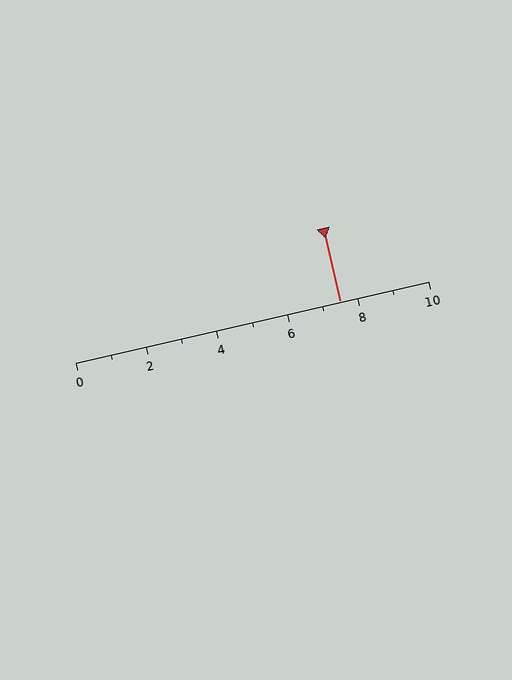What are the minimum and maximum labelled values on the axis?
The axis runs from 0 to 10.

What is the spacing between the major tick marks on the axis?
The major ticks are spaced 2 apart.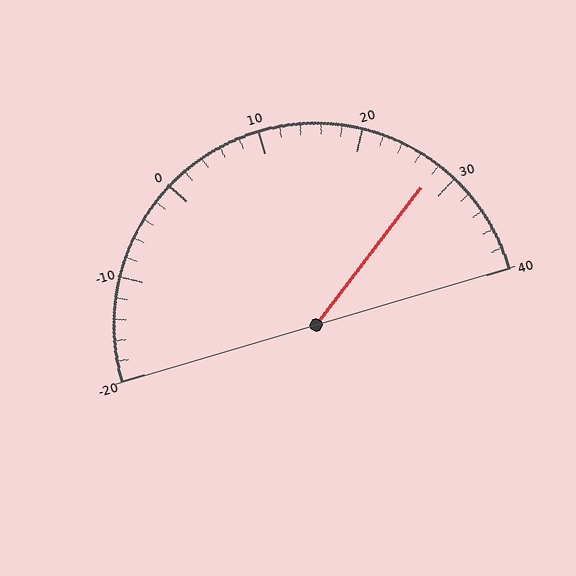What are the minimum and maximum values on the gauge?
The gauge ranges from -20 to 40.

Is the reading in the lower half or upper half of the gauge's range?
The reading is in the upper half of the range (-20 to 40).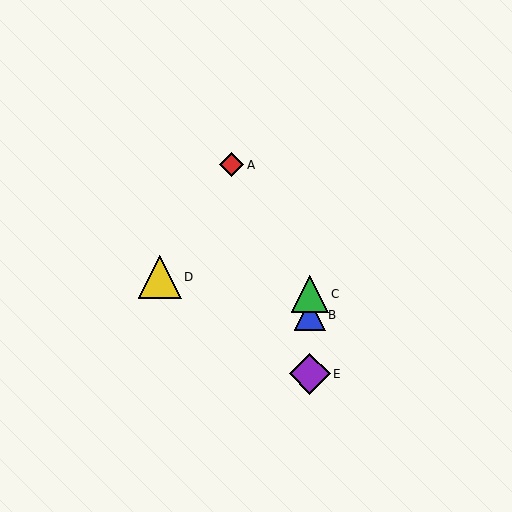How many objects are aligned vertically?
3 objects (B, C, E) are aligned vertically.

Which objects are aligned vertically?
Objects B, C, E are aligned vertically.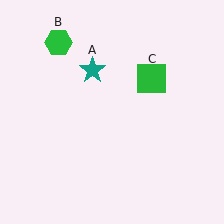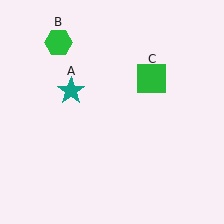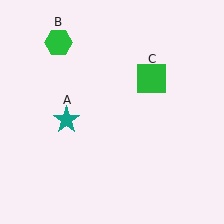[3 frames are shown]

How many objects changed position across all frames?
1 object changed position: teal star (object A).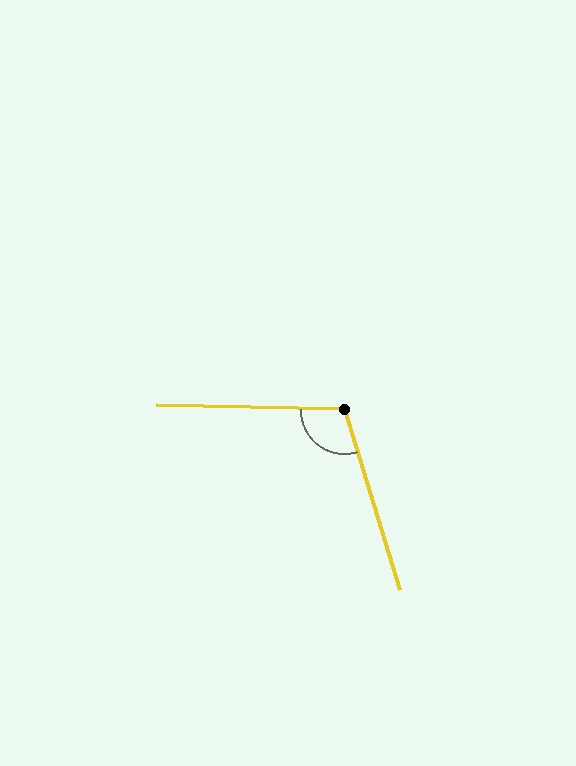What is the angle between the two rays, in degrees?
Approximately 108 degrees.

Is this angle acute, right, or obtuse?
It is obtuse.